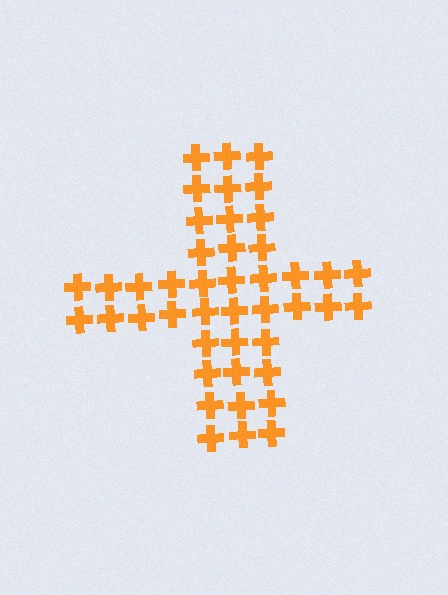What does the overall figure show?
The overall figure shows a cross.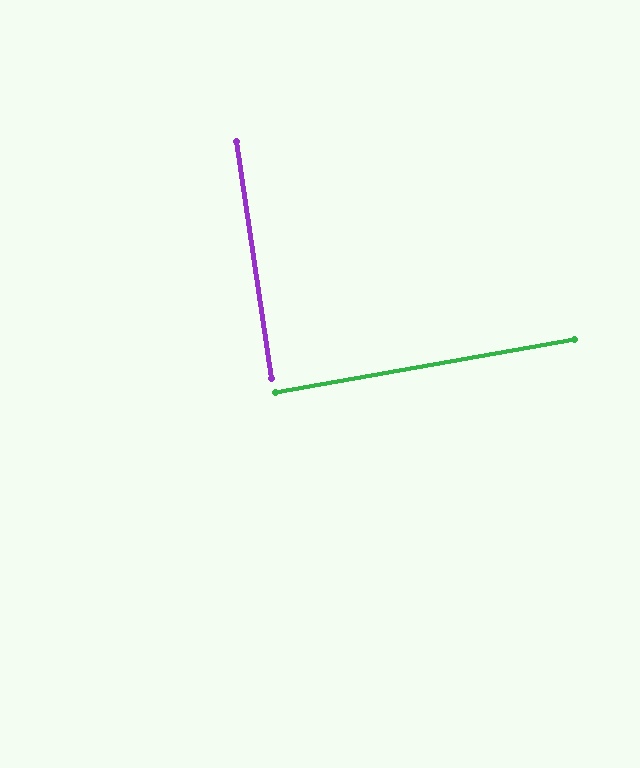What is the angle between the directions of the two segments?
Approximately 88 degrees.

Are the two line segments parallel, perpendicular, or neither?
Perpendicular — they meet at approximately 88°.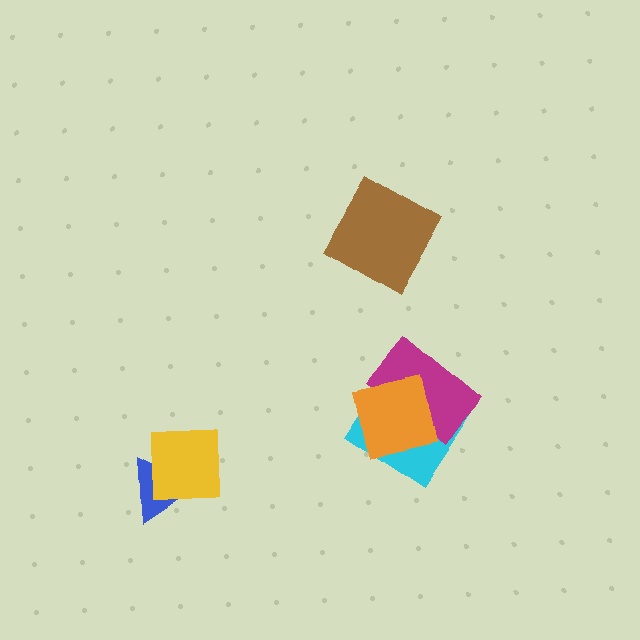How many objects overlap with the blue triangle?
1 object overlaps with the blue triangle.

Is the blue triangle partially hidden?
Yes, it is partially covered by another shape.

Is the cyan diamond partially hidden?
Yes, it is partially covered by another shape.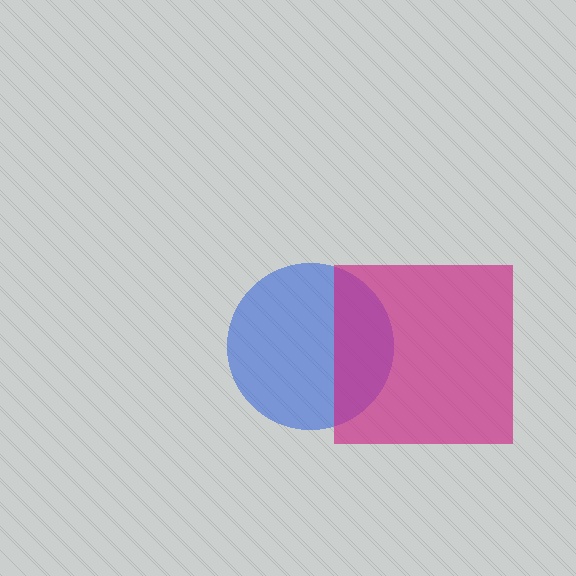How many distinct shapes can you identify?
There are 2 distinct shapes: a blue circle, a magenta square.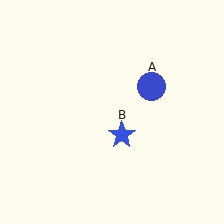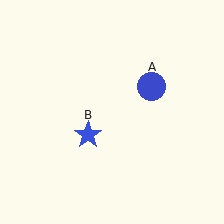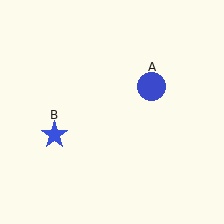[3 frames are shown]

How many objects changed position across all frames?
1 object changed position: blue star (object B).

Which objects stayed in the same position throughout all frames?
Blue circle (object A) remained stationary.